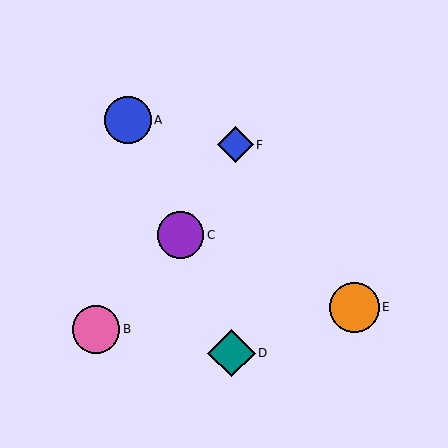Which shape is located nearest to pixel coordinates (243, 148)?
The blue diamond (labeled F) at (236, 145) is nearest to that location.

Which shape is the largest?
The orange circle (labeled E) is the largest.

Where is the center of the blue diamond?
The center of the blue diamond is at (236, 145).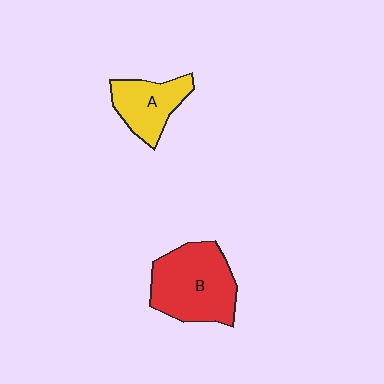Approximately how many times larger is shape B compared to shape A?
Approximately 1.6 times.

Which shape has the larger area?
Shape B (red).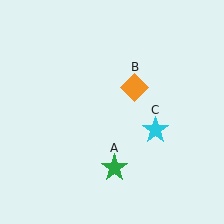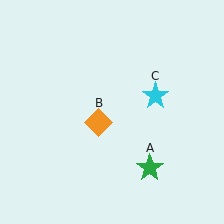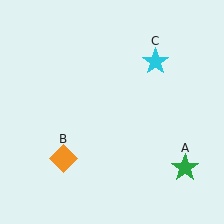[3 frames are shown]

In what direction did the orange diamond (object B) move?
The orange diamond (object B) moved down and to the left.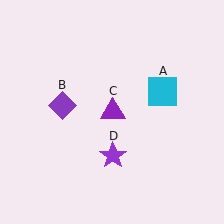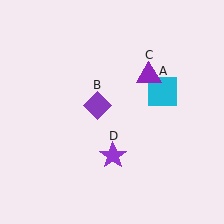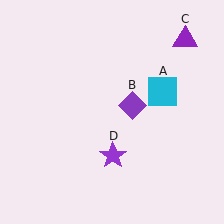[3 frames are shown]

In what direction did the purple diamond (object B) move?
The purple diamond (object B) moved right.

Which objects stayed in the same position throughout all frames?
Cyan square (object A) and purple star (object D) remained stationary.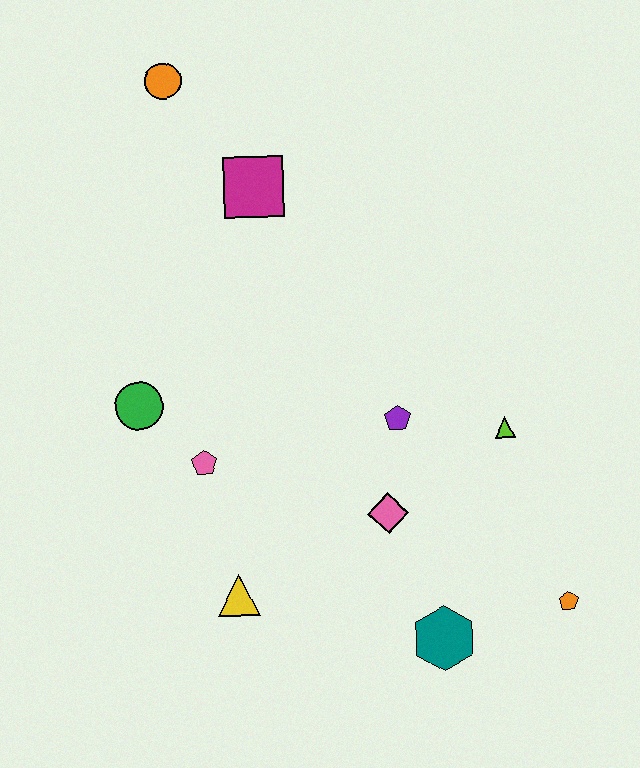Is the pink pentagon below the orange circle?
Yes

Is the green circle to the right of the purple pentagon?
No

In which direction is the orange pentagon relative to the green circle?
The orange pentagon is to the right of the green circle.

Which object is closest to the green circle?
The pink pentagon is closest to the green circle.